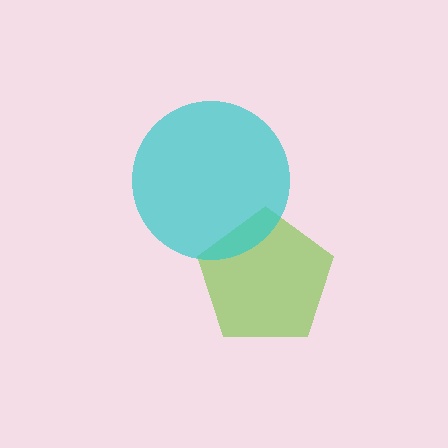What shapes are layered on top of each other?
The layered shapes are: a lime pentagon, a cyan circle.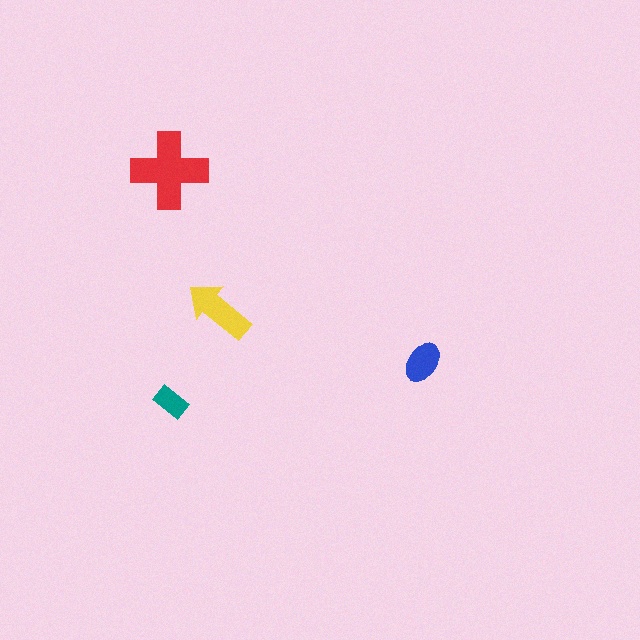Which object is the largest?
The red cross.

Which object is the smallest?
The teal rectangle.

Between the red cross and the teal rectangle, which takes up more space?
The red cross.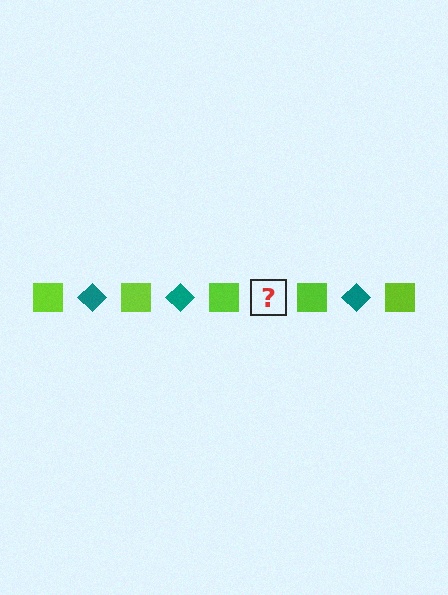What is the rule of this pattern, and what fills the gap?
The rule is that the pattern alternates between lime square and teal diamond. The gap should be filled with a teal diamond.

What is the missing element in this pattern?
The missing element is a teal diamond.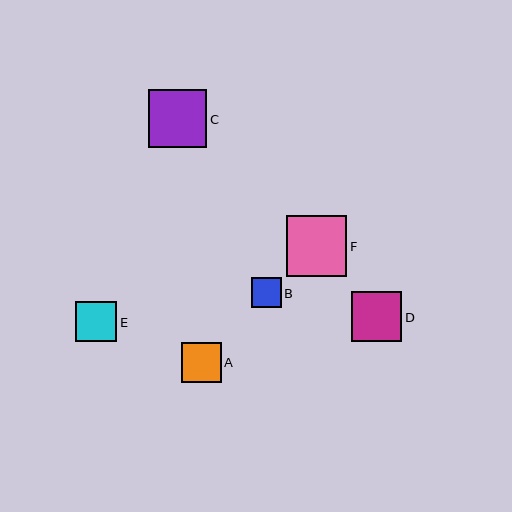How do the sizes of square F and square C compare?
Square F and square C are approximately the same size.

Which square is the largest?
Square F is the largest with a size of approximately 60 pixels.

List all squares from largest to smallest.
From largest to smallest: F, C, D, E, A, B.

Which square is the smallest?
Square B is the smallest with a size of approximately 30 pixels.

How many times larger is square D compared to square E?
Square D is approximately 1.2 times the size of square E.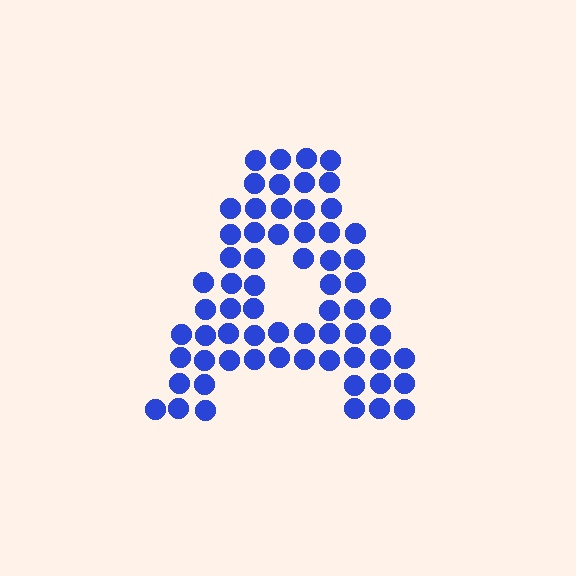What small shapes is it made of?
It is made of small circles.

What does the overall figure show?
The overall figure shows the letter A.